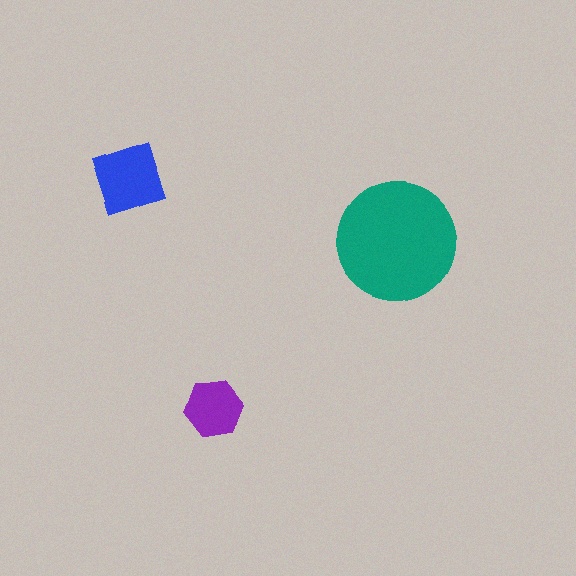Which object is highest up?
The blue diamond is topmost.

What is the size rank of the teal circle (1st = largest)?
1st.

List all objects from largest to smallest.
The teal circle, the blue diamond, the purple hexagon.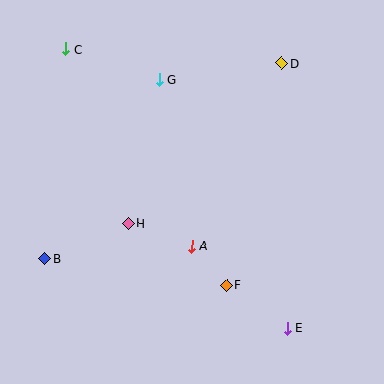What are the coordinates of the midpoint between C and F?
The midpoint between C and F is at (146, 167).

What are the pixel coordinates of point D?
Point D is at (282, 63).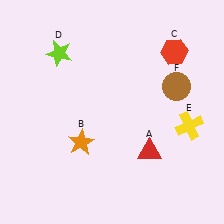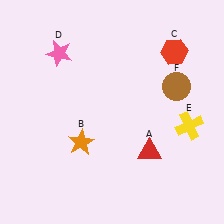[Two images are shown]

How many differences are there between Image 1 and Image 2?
There is 1 difference between the two images.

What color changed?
The star (D) changed from lime in Image 1 to pink in Image 2.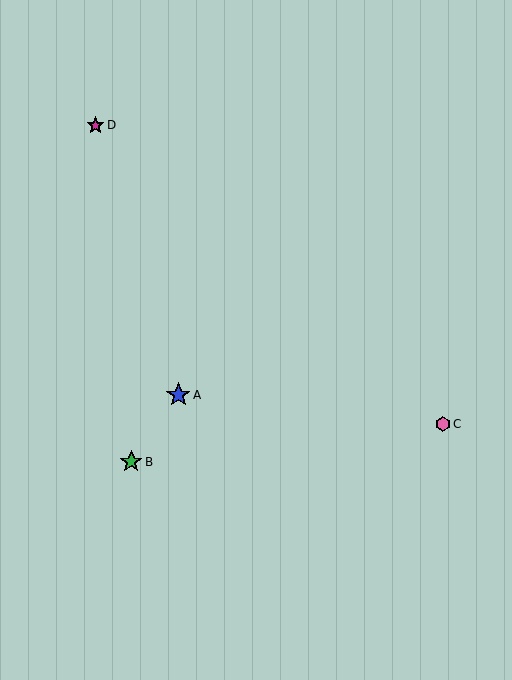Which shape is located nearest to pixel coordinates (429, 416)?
The pink hexagon (labeled C) at (443, 424) is nearest to that location.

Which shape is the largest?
The blue star (labeled A) is the largest.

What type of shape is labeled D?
Shape D is a magenta star.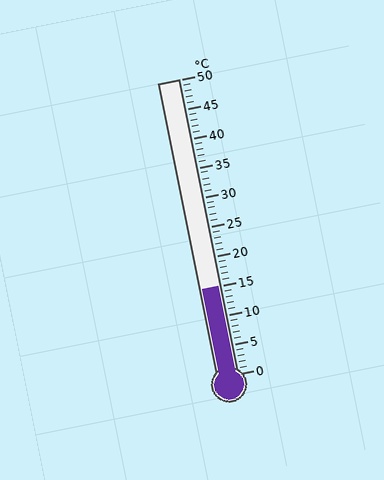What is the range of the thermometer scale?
The thermometer scale ranges from 0°C to 50°C.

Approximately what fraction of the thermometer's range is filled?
The thermometer is filled to approximately 30% of its range.